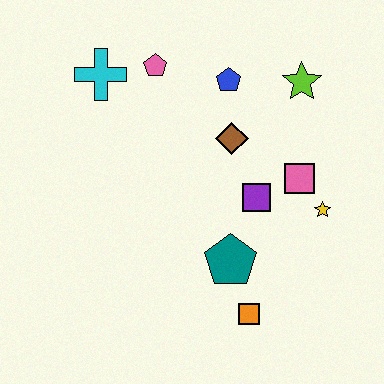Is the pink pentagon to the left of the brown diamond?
Yes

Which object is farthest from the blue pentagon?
The orange square is farthest from the blue pentagon.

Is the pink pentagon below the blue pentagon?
No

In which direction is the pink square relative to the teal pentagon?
The pink square is above the teal pentagon.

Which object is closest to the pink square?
The yellow star is closest to the pink square.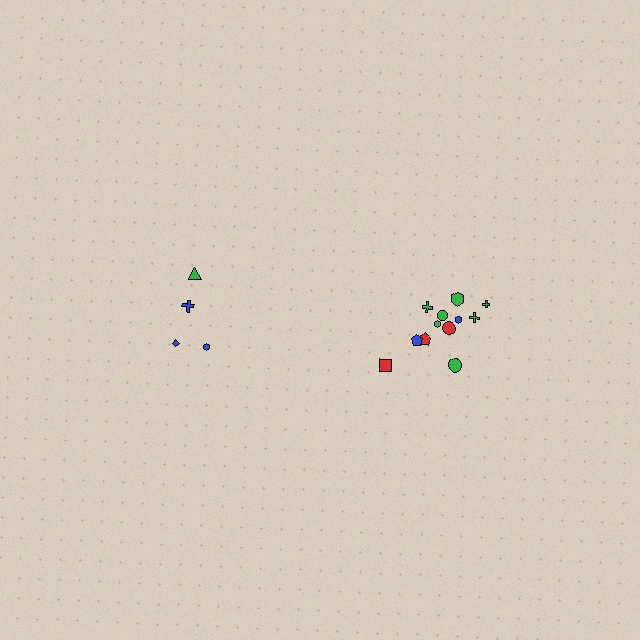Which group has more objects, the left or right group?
The right group.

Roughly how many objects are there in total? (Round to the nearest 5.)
Roughly 15 objects in total.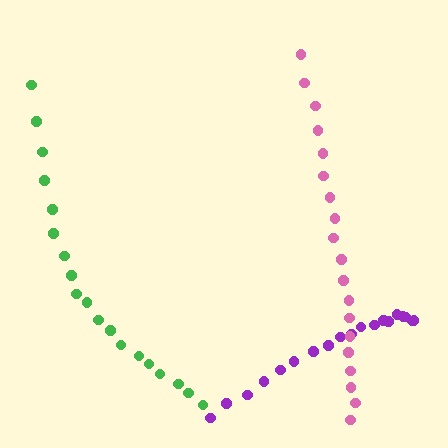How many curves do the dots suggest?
There are 3 distinct paths.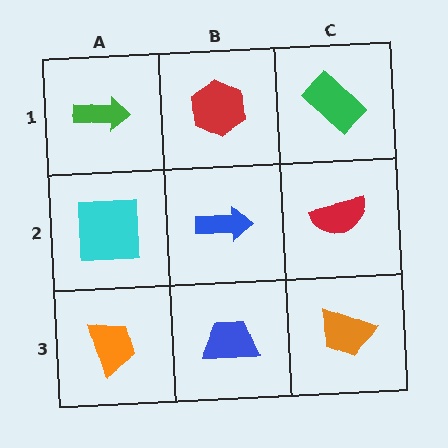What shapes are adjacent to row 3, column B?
A blue arrow (row 2, column B), an orange trapezoid (row 3, column A), an orange trapezoid (row 3, column C).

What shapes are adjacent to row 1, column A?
A cyan square (row 2, column A), a red hexagon (row 1, column B).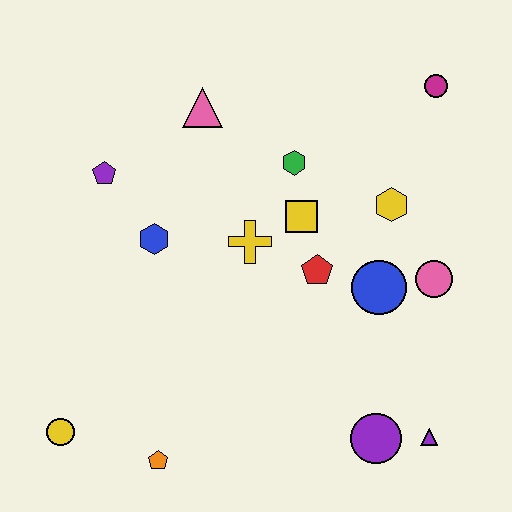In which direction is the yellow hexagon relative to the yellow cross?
The yellow hexagon is to the right of the yellow cross.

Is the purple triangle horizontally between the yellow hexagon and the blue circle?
No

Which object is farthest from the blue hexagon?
The purple triangle is farthest from the blue hexagon.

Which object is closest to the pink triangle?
The green hexagon is closest to the pink triangle.